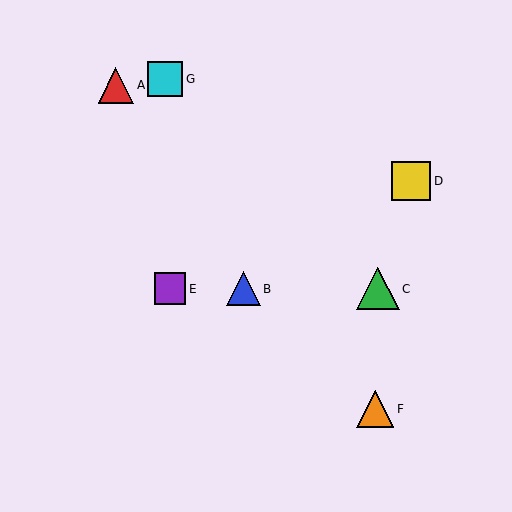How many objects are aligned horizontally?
3 objects (B, C, E) are aligned horizontally.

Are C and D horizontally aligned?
No, C is at y≈289 and D is at y≈181.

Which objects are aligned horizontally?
Objects B, C, E are aligned horizontally.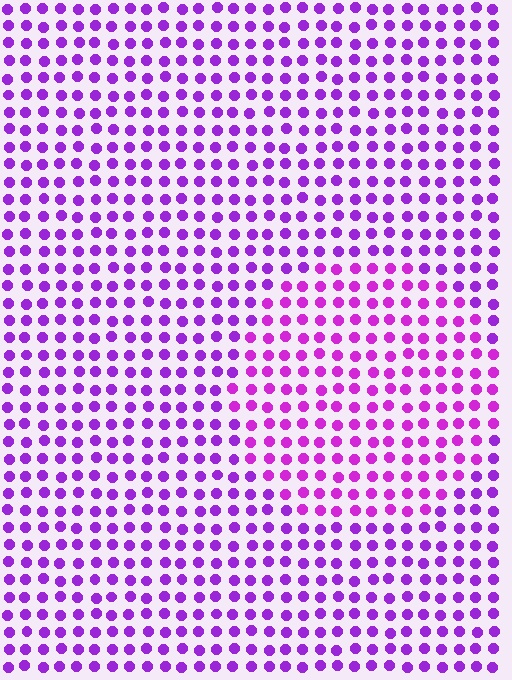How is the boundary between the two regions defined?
The boundary is defined purely by a slight shift in hue (about 19 degrees). Spacing, size, and orientation are identical on both sides.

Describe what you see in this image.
The image is filled with small purple elements in a uniform arrangement. A circle-shaped region is visible where the elements are tinted to a slightly different hue, forming a subtle color boundary.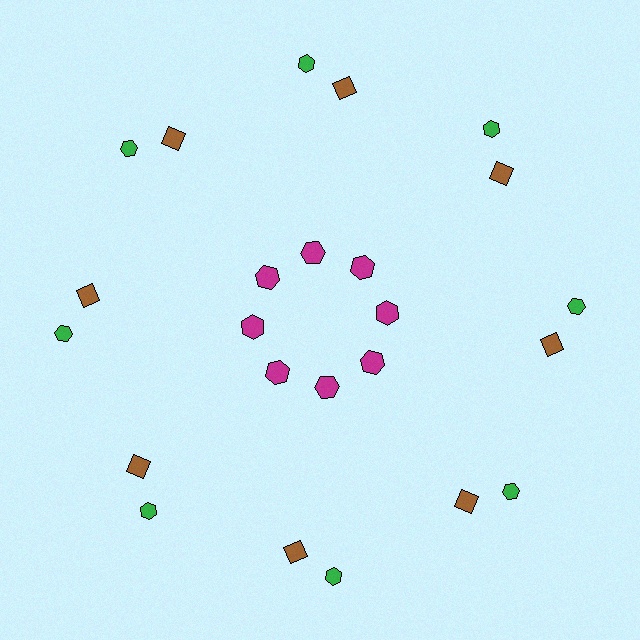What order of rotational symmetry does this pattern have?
This pattern has 8-fold rotational symmetry.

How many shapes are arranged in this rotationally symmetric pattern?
There are 24 shapes, arranged in 8 groups of 3.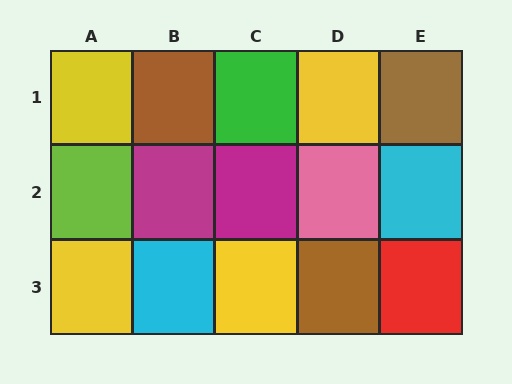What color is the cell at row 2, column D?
Pink.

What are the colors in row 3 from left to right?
Yellow, cyan, yellow, brown, red.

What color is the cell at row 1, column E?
Brown.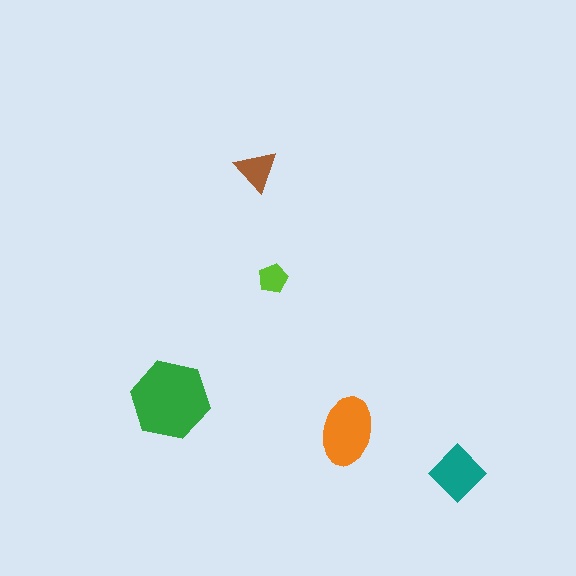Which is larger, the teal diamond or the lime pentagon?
The teal diamond.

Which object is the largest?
The green hexagon.